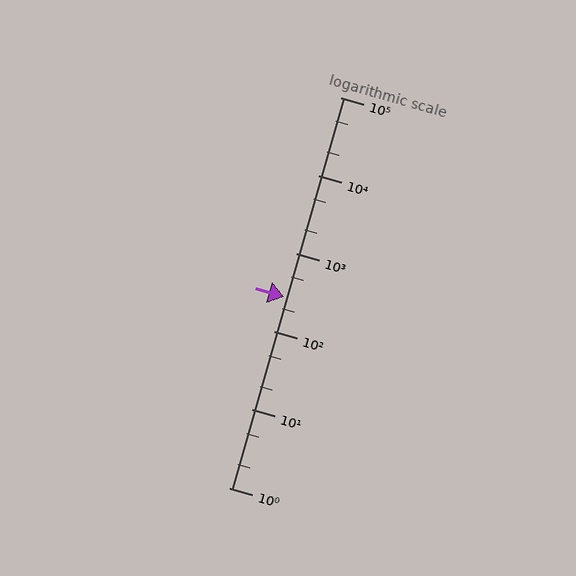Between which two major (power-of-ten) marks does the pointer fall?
The pointer is between 100 and 1000.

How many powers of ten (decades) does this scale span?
The scale spans 5 decades, from 1 to 100000.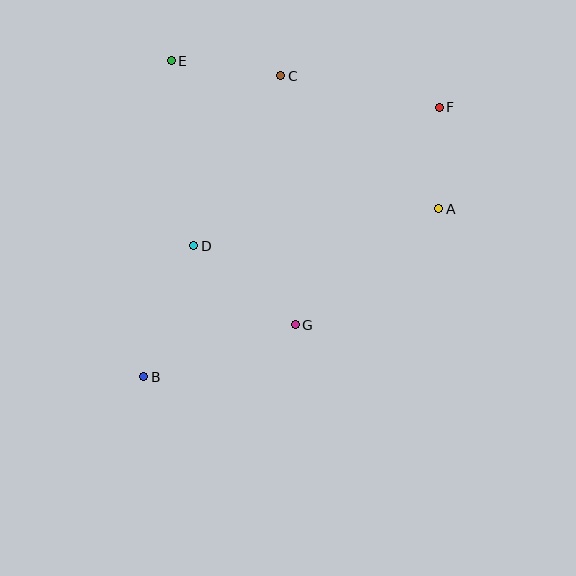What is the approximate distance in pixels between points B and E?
The distance between B and E is approximately 317 pixels.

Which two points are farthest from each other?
Points B and F are farthest from each other.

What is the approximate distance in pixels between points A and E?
The distance between A and E is approximately 306 pixels.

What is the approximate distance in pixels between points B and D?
The distance between B and D is approximately 140 pixels.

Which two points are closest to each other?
Points A and F are closest to each other.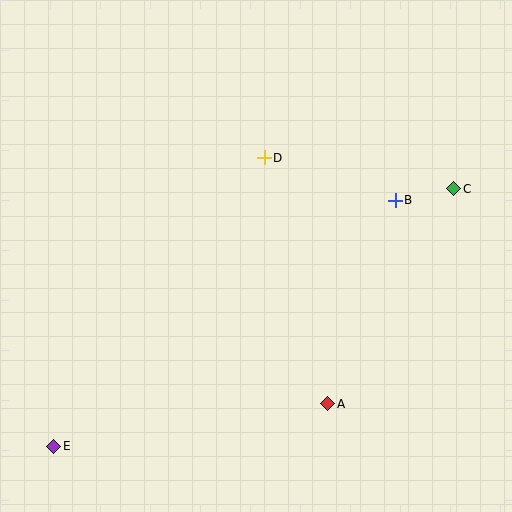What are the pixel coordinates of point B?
Point B is at (395, 200).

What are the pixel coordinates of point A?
Point A is at (328, 404).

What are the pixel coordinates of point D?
Point D is at (264, 158).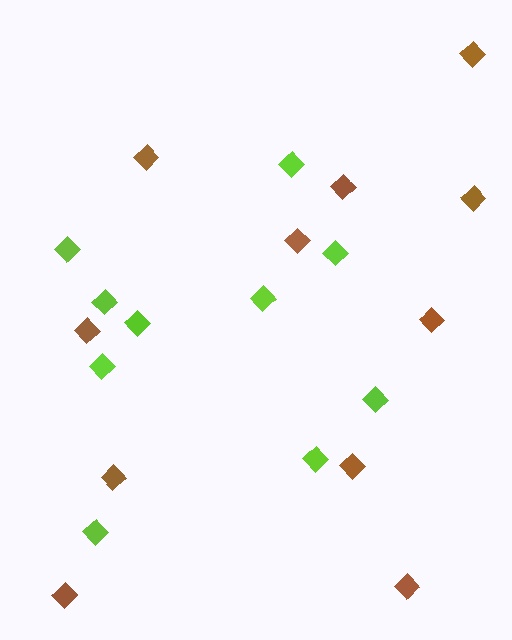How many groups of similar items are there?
There are 2 groups: one group of lime diamonds (10) and one group of brown diamonds (11).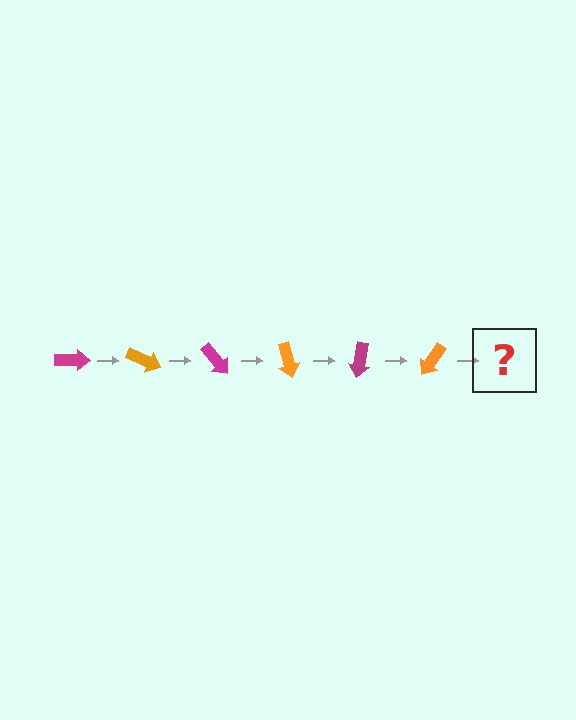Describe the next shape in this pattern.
It should be a magenta arrow, rotated 150 degrees from the start.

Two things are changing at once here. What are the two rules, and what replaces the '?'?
The two rules are that it rotates 25 degrees each step and the color cycles through magenta and orange. The '?' should be a magenta arrow, rotated 150 degrees from the start.